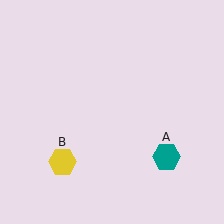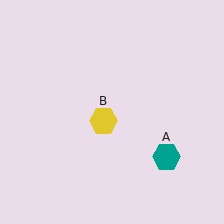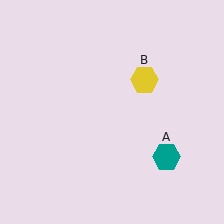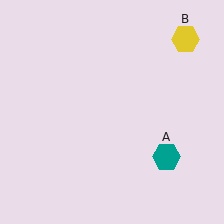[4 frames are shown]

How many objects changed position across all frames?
1 object changed position: yellow hexagon (object B).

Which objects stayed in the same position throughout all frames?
Teal hexagon (object A) remained stationary.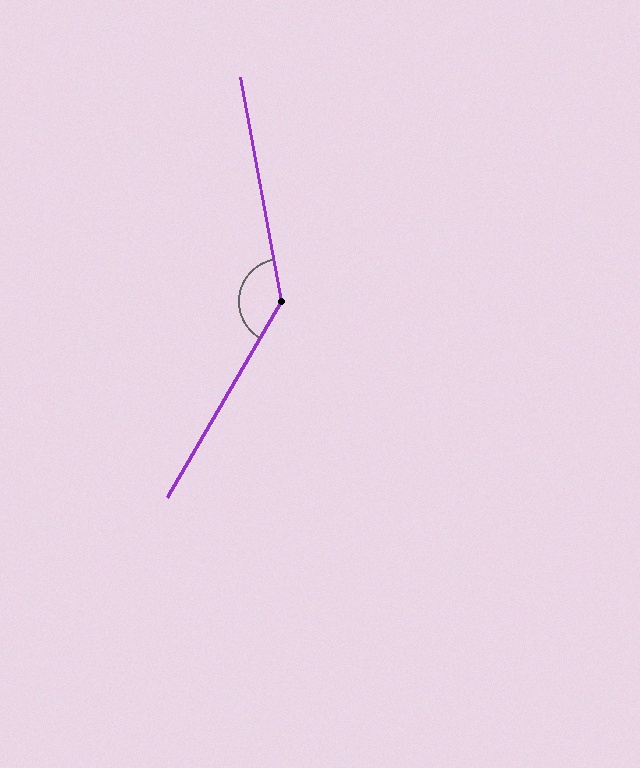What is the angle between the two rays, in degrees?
Approximately 140 degrees.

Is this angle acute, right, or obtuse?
It is obtuse.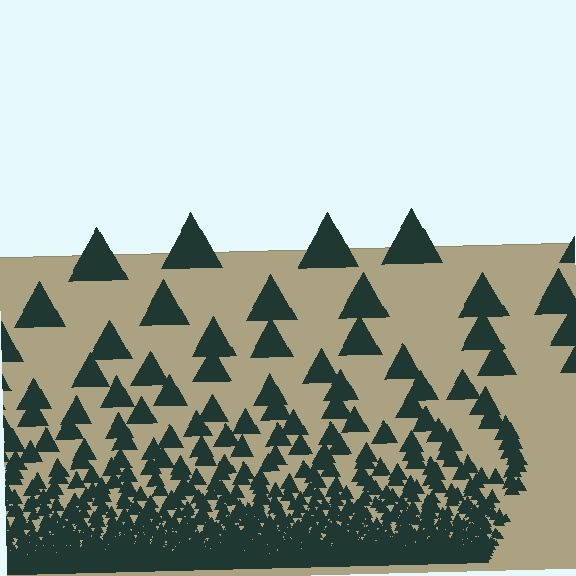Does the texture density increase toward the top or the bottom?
Density increases toward the bottom.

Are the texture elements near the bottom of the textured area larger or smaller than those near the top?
Smaller. The gradient is inverted — elements near the bottom are smaller and denser.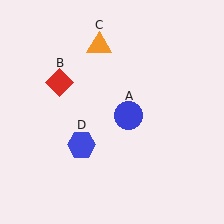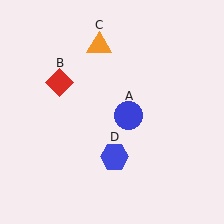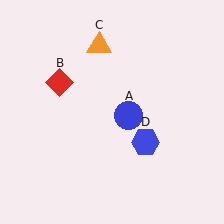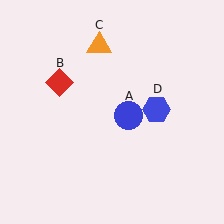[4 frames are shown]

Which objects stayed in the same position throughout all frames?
Blue circle (object A) and red diamond (object B) and orange triangle (object C) remained stationary.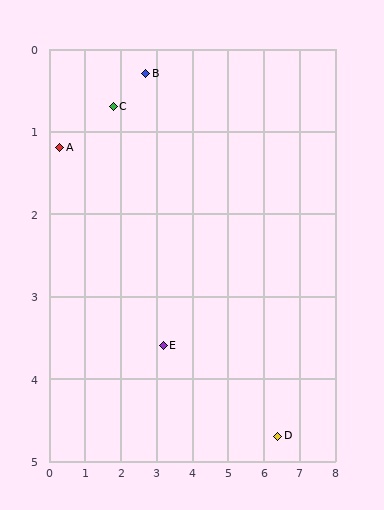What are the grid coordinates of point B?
Point B is at approximately (2.7, 0.3).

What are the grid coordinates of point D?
Point D is at approximately (6.4, 4.7).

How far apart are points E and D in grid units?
Points E and D are about 3.4 grid units apart.